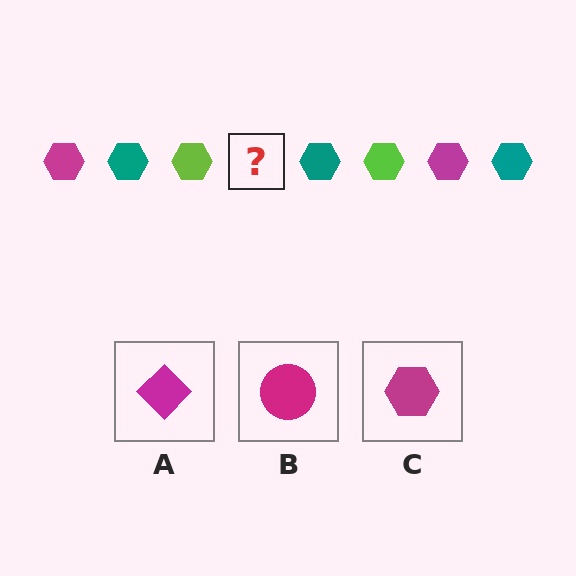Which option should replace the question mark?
Option C.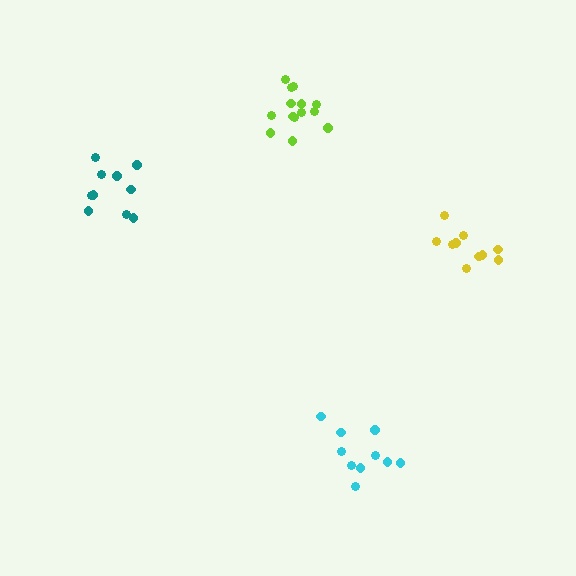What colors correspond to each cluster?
The clusters are colored: cyan, lime, teal, yellow.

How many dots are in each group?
Group 1: 10 dots, Group 2: 14 dots, Group 3: 10 dots, Group 4: 10 dots (44 total).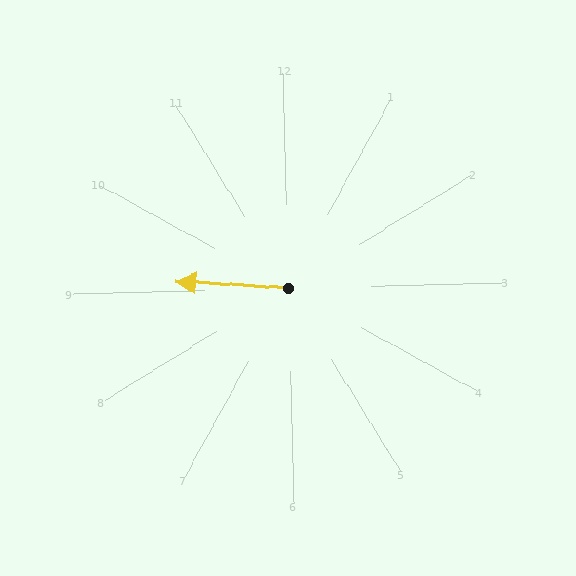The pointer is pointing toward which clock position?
Roughly 9 o'clock.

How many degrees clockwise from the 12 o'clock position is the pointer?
Approximately 275 degrees.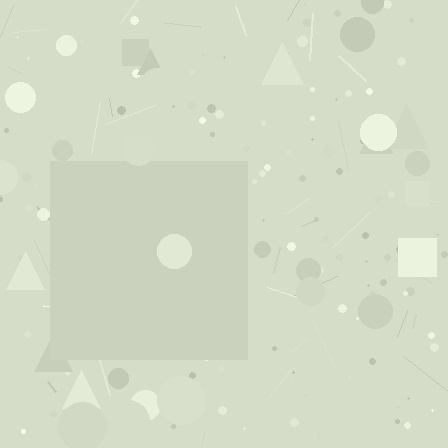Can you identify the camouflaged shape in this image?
The camouflaged shape is a square.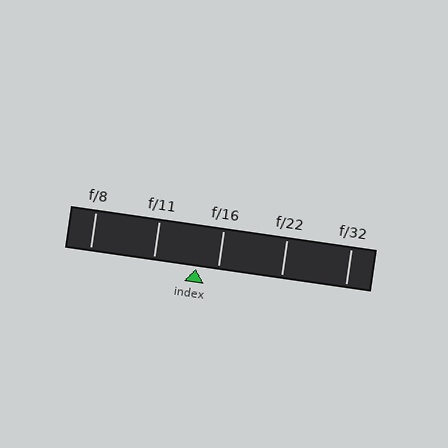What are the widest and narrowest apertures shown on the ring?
The widest aperture shown is f/8 and the narrowest is f/32.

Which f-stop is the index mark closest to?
The index mark is closest to f/16.